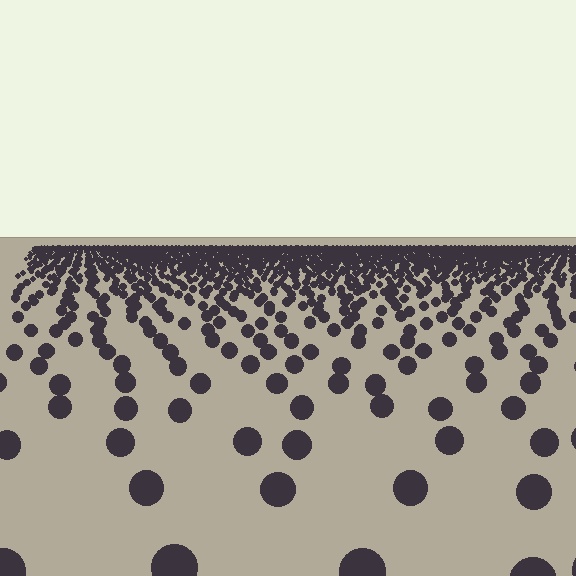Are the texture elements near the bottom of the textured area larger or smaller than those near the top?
Larger. Near the bottom, elements are closer to the viewer and appear at a bigger on-screen size.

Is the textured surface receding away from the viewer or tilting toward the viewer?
The surface is receding away from the viewer. Texture elements get smaller and denser toward the top.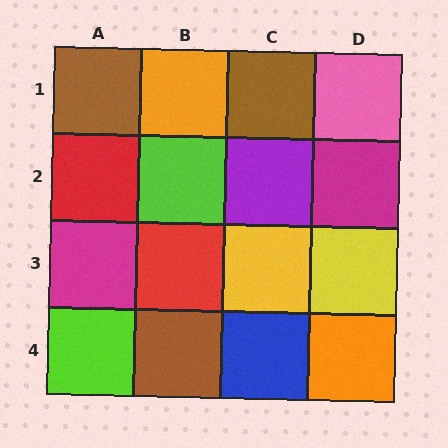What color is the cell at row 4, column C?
Blue.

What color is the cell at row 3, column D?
Yellow.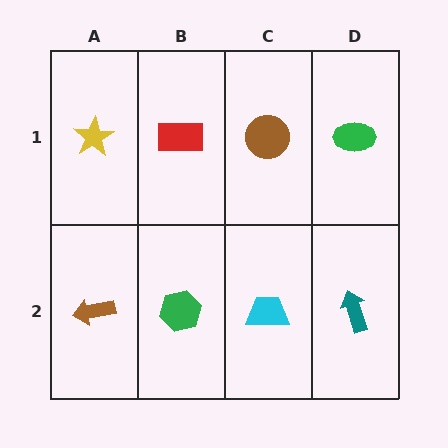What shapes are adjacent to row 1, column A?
A brown arrow (row 2, column A), a red rectangle (row 1, column B).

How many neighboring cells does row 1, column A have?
2.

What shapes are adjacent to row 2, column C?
A brown circle (row 1, column C), a green hexagon (row 2, column B), a teal arrow (row 2, column D).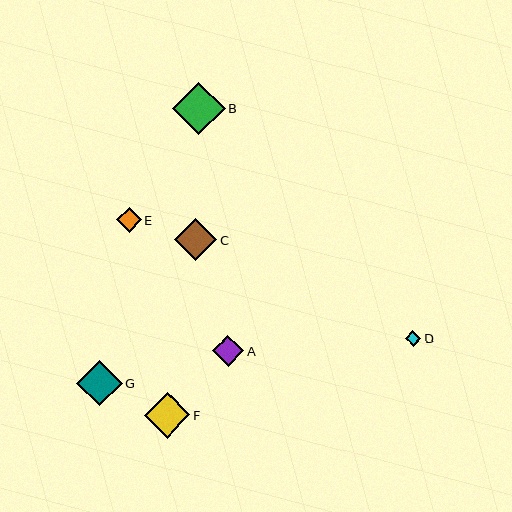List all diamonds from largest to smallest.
From largest to smallest: B, F, G, C, A, E, D.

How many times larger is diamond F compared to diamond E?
Diamond F is approximately 1.9 times the size of diamond E.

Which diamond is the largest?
Diamond B is the largest with a size of approximately 53 pixels.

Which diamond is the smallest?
Diamond D is the smallest with a size of approximately 15 pixels.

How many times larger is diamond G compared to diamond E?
Diamond G is approximately 1.9 times the size of diamond E.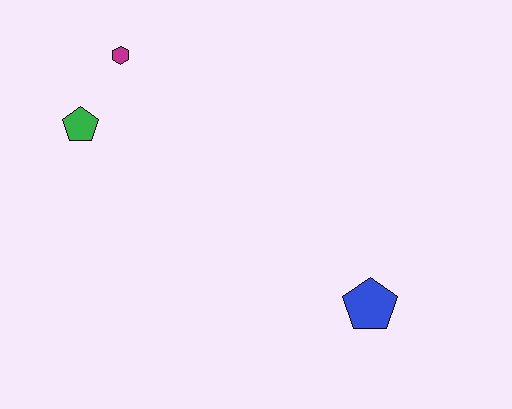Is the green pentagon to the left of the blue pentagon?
Yes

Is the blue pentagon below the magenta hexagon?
Yes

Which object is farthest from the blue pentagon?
The magenta hexagon is farthest from the blue pentagon.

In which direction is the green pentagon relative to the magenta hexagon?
The green pentagon is below the magenta hexagon.